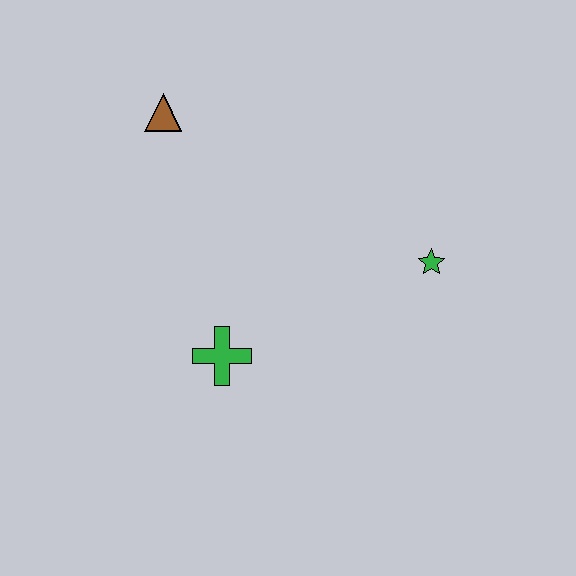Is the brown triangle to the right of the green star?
No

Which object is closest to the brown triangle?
The green cross is closest to the brown triangle.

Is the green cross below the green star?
Yes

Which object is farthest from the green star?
The brown triangle is farthest from the green star.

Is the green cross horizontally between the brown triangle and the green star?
Yes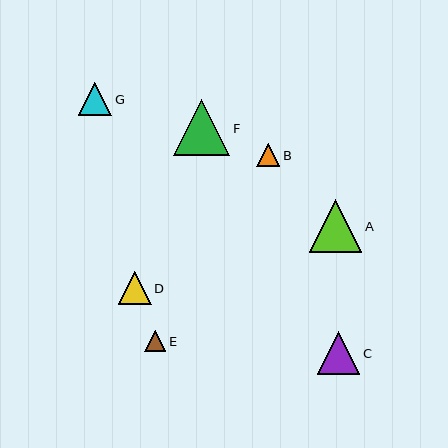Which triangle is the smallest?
Triangle E is the smallest with a size of approximately 21 pixels.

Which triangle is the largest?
Triangle F is the largest with a size of approximately 56 pixels.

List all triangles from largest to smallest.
From largest to smallest: F, A, C, G, D, B, E.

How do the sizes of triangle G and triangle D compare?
Triangle G and triangle D are approximately the same size.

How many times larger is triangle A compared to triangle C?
Triangle A is approximately 1.2 times the size of triangle C.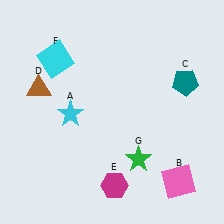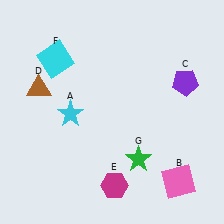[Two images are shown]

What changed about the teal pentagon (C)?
In Image 1, C is teal. In Image 2, it changed to purple.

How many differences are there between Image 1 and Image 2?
There is 1 difference between the two images.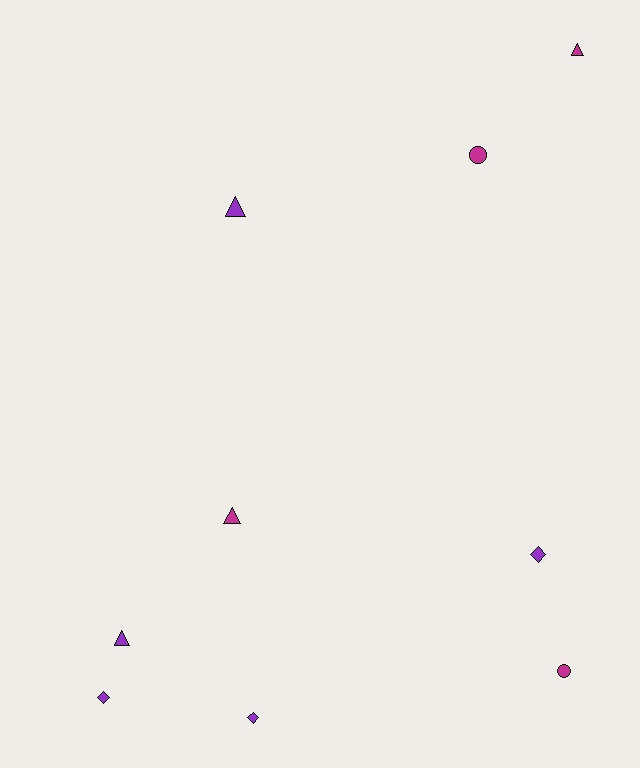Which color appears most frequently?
Purple, with 5 objects.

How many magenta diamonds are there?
There are no magenta diamonds.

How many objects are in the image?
There are 9 objects.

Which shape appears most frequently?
Triangle, with 4 objects.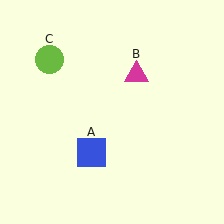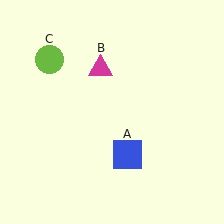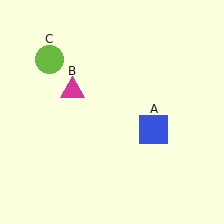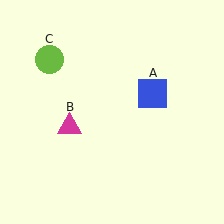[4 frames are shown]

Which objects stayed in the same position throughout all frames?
Lime circle (object C) remained stationary.